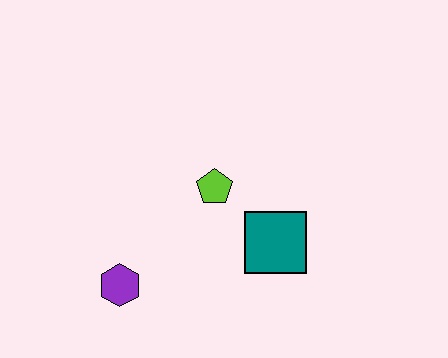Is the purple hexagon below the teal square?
Yes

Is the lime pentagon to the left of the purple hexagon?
No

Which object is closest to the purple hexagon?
The lime pentagon is closest to the purple hexagon.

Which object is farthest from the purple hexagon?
The teal square is farthest from the purple hexagon.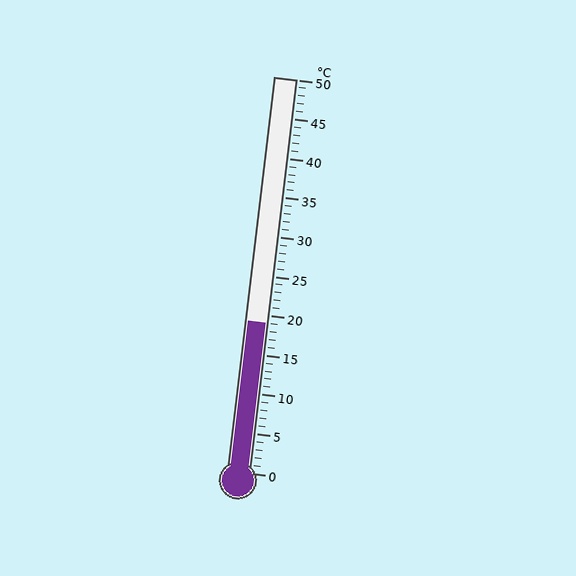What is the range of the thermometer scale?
The thermometer scale ranges from 0°C to 50°C.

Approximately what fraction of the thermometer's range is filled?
The thermometer is filled to approximately 40% of its range.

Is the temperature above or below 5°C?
The temperature is above 5°C.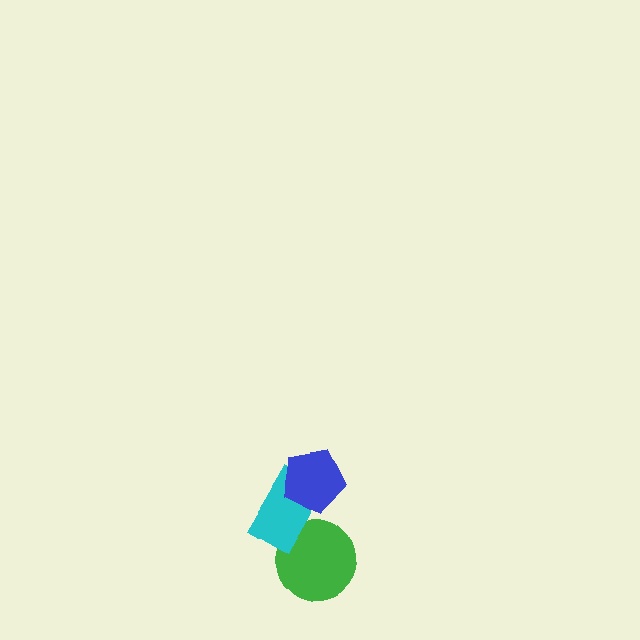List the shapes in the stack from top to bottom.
From top to bottom: the blue pentagon, the cyan rectangle, the green circle.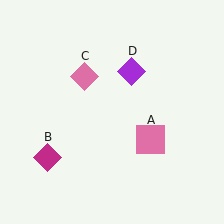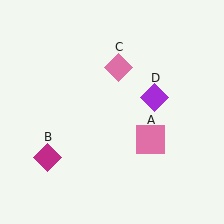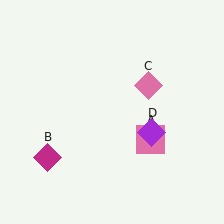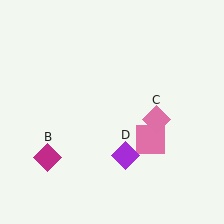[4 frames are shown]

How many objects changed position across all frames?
2 objects changed position: pink diamond (object C), purple diamond (object D).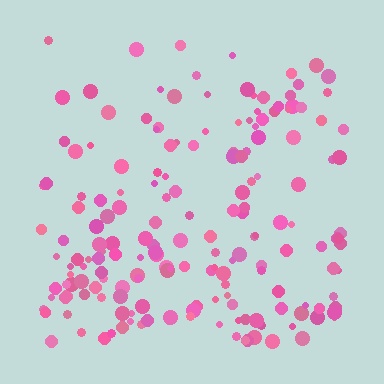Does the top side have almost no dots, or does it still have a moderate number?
Still a moderate number, just noticeably fewer than the bottom.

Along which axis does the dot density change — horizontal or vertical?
Vertical.